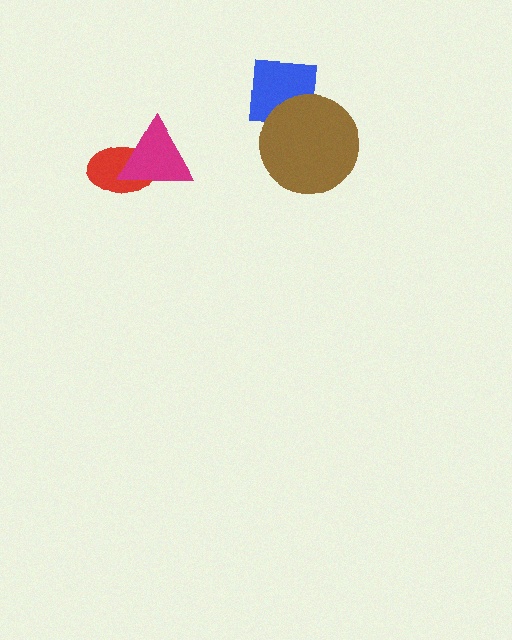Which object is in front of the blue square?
The brown circle is in front of the blue square.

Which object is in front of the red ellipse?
The magenta triangle is in front of the red ellipse.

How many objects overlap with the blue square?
1 object overlaps with the blue square.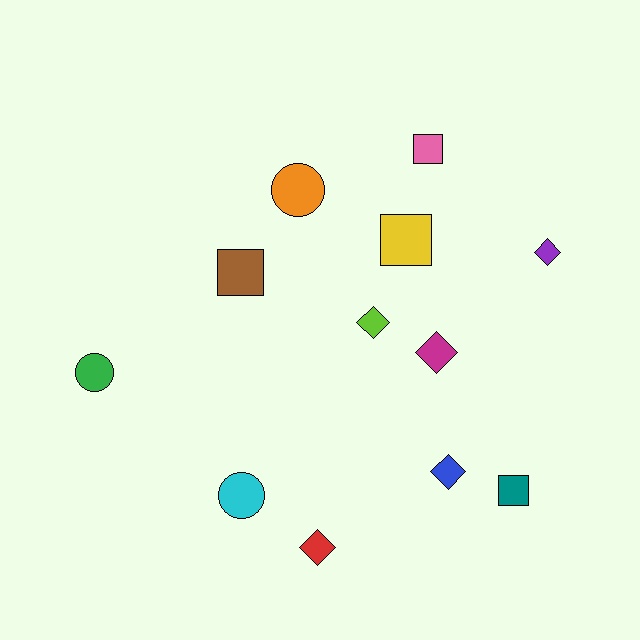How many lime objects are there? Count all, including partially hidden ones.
There is 1 lime object.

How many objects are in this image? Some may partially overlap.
There are 12 objects.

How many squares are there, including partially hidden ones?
There are 4 squares.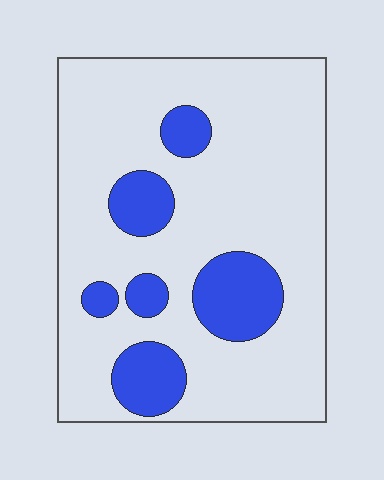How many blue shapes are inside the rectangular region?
6.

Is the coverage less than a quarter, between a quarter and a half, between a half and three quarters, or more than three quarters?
Less than a quarter.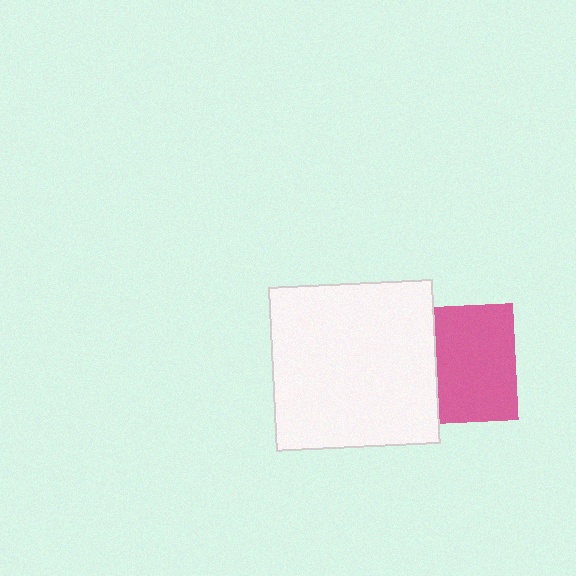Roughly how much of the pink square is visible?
Most of it is visible (roughly 66%).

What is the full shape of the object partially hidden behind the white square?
The partially hidden object is a pink square.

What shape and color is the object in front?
The object in front is a white square.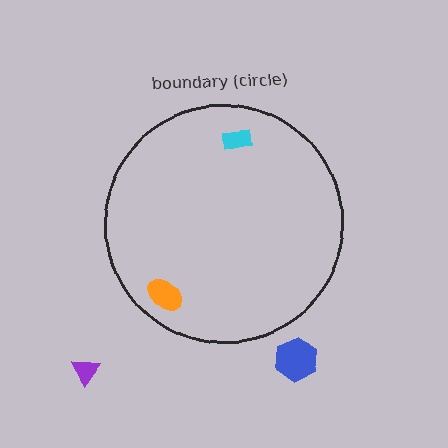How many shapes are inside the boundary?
2 inside, 2 outside.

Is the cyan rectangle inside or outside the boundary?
Inside.